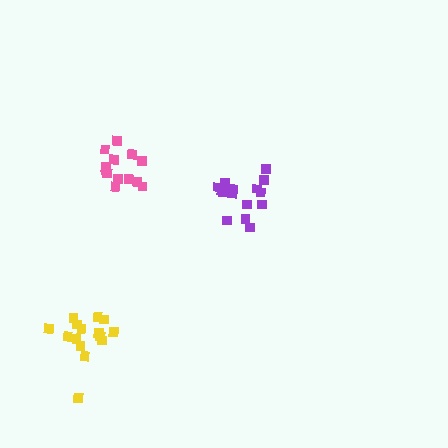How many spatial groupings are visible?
There are 3 spatial groupings.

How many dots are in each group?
Group 1: 15 dots, Group 2: 15 dots, Group 3: 13 dots (43 total).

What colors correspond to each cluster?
The clusters are colored: yellow, purple, pink.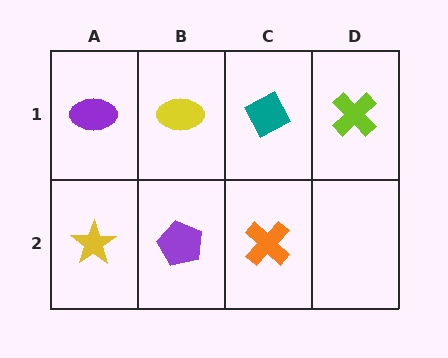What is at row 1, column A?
A purple ellipse.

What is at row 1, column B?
A yellow ellipse.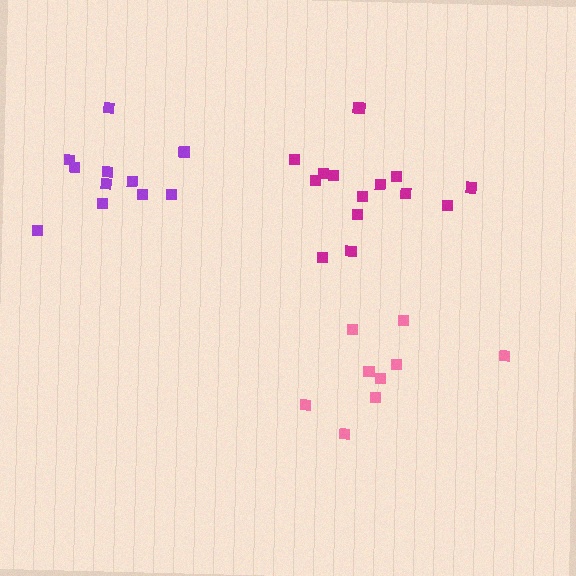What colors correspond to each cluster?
The clusters are colored: magenta, pink, purple.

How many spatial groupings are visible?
There are 3 spatial groupings.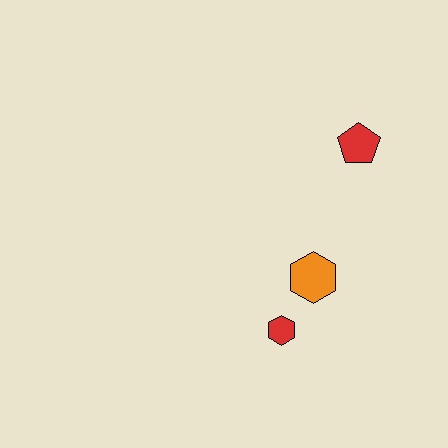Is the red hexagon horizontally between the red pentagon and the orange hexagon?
No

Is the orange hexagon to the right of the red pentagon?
No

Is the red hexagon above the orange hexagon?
No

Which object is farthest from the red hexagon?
The red pentagon is farthest from the red hexagon.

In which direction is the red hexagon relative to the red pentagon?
The red hexagon is below the red pentagon.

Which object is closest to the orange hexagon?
The red hexagon is closest to the orange hexagon.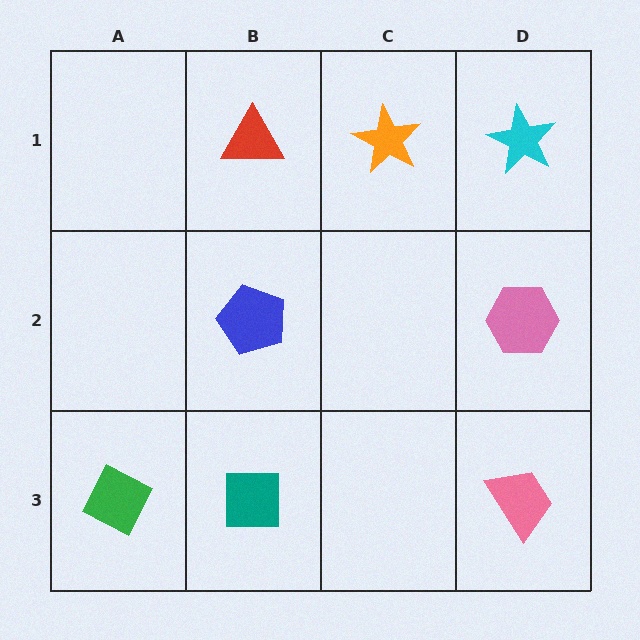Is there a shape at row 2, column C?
No, that cell is empty.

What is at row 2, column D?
A pink hexagon.